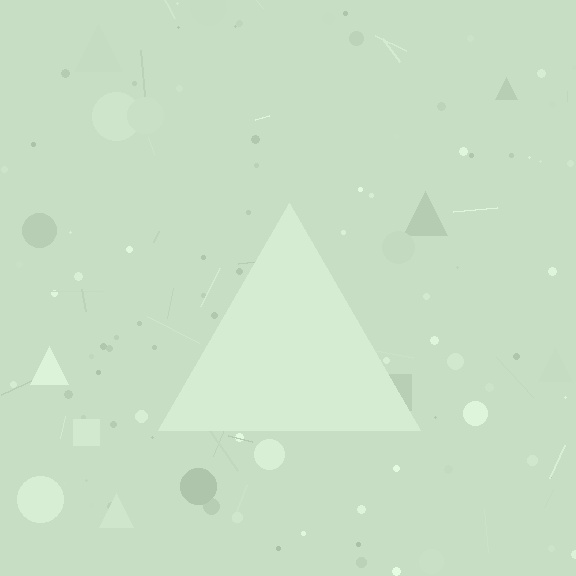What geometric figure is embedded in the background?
A triangle is embedded in the background.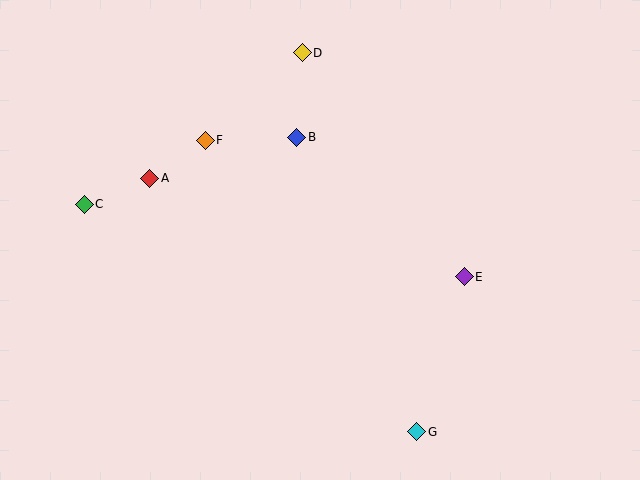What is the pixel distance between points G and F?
The distance between G and F is 360 pixels.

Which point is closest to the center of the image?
Point B at (297, 137) is closest to the center.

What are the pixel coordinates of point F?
Point F is at (205, 140).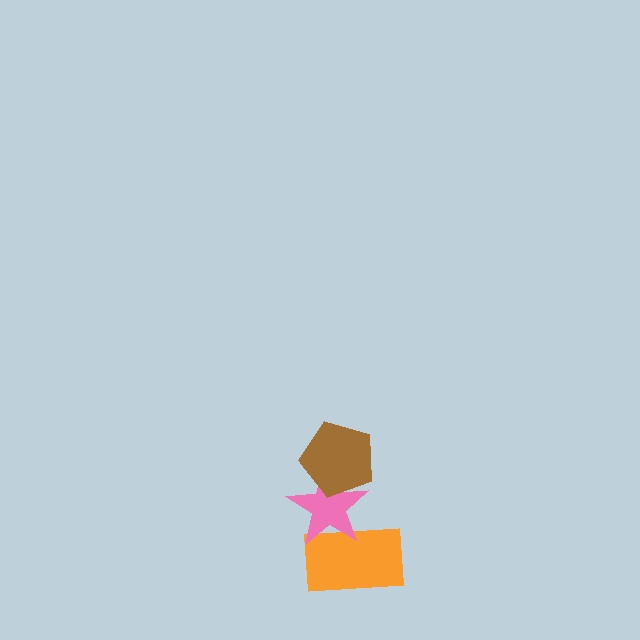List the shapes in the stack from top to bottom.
From top to bottom: the brown pentagon, the pink star, the orange rectangle.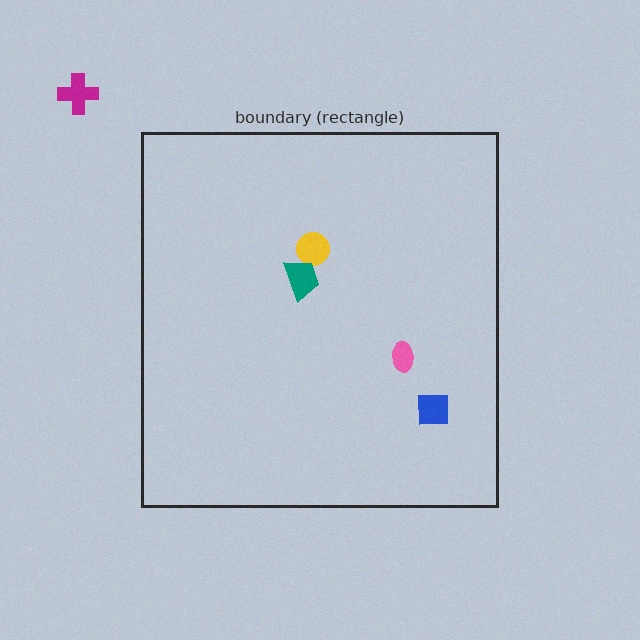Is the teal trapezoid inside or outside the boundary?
Inside.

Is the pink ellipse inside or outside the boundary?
Inside.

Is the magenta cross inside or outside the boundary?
Outside.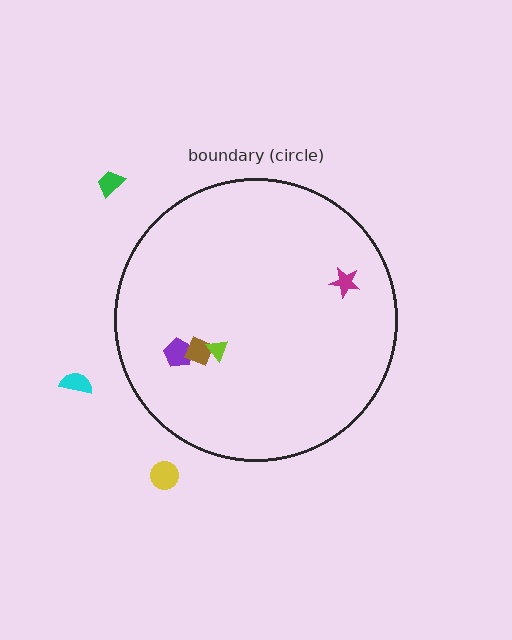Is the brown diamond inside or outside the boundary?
Inside.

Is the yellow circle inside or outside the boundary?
Outside.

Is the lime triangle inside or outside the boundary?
Inside.